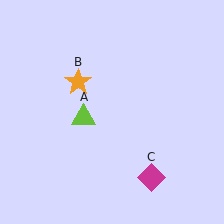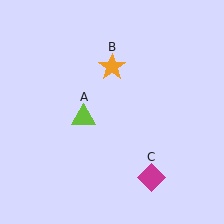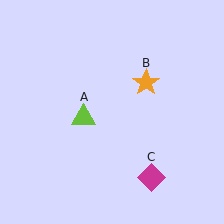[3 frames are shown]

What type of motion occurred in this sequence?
The orange star (object B) rotated clockwise around the center of the scene.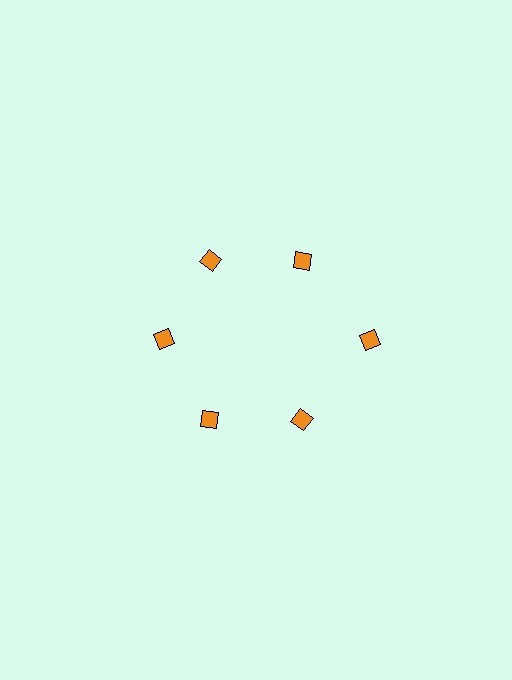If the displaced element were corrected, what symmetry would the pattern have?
It would have 6-fold rotational symmetry — the pattern would map onto itself every 60 degrees.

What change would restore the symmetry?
The symmetry would be restored by moving it inward, back onto the ring so that all 6 diamonds sit at equal angles and equal distance from the center.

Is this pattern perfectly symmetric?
No. The 6 orange diamonds are arranged in a ring, but one element near the 3 o'clock position is pushed outward from the center, breaking the 6-fold rotational symmetry.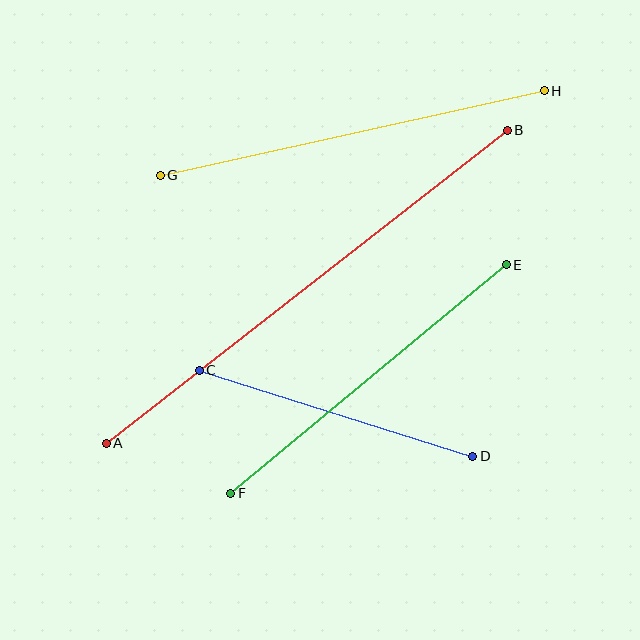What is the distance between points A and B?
The distance is approximately 509 pixels.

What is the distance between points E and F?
The distance is approximately 358 pixels.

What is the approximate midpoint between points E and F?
The midpoint is at approximately (368, 379) pixels.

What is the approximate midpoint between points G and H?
The midpoint is at approximately (352, 133) pixels.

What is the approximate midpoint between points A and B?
The midpoint is at approximately (307, 287) pixels.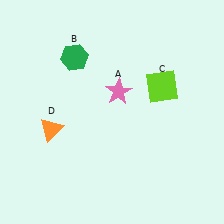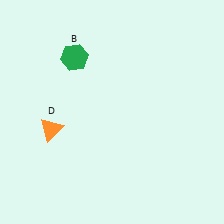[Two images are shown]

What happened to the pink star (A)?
The pink star (A) was removed in Image 2. It was in the top-right area of Image 1.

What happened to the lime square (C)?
The lime square (C) was removed in Image 2. It was in the top-right area of Image 1.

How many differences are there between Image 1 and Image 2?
There are 2 differences between the two images.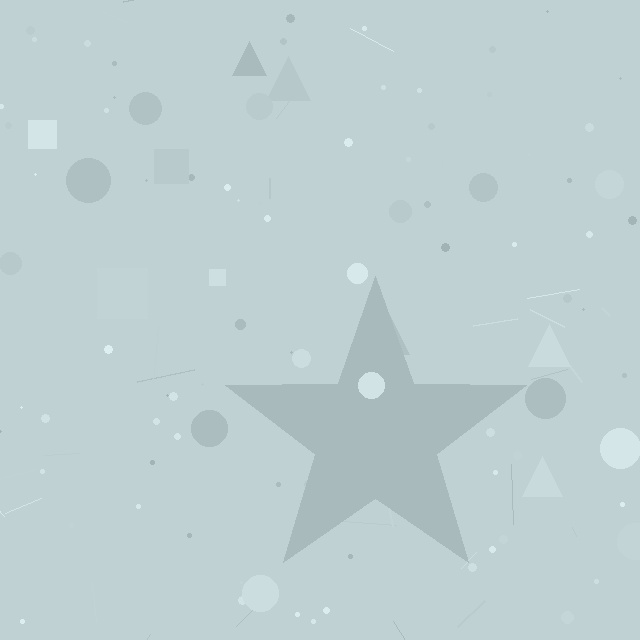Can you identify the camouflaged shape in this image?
The camouflaged shape is a star.